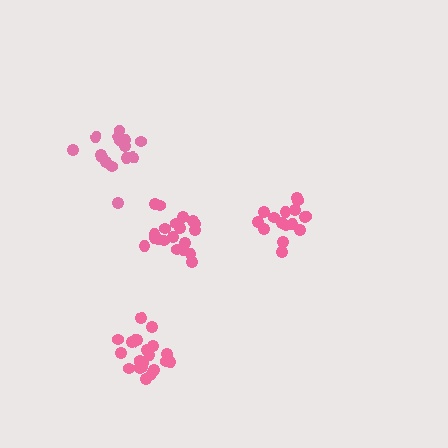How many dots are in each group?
Group 1: 20 dots, Group 2: 21 dots, Group 3: 15 dots, Group 4: 16 dots (72 total).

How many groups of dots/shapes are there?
There are 4 groups.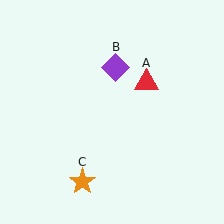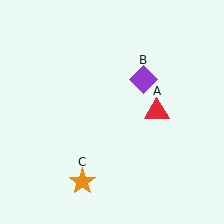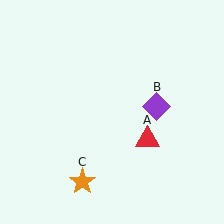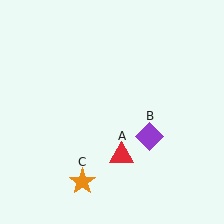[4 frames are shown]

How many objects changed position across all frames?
2 objects changed position: red triangle (object A), purple diamond (object B).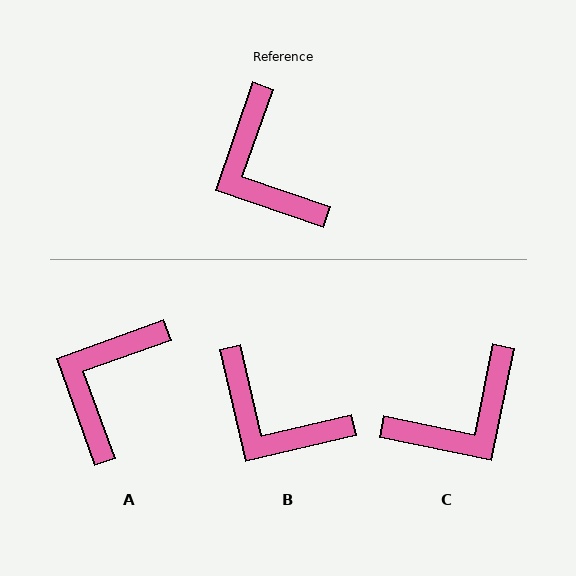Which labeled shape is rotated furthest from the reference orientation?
C, about 97 degrees away.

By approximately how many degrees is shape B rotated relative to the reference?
Approximately 32 degrees counter-clockwise.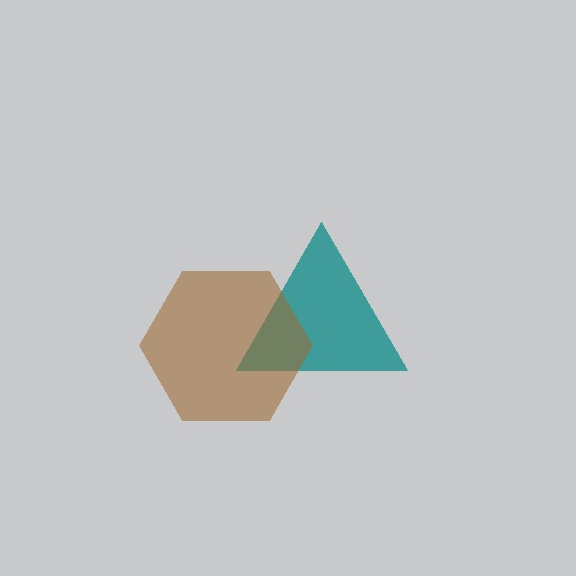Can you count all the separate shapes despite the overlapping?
Yes, there are 2 separate shapes.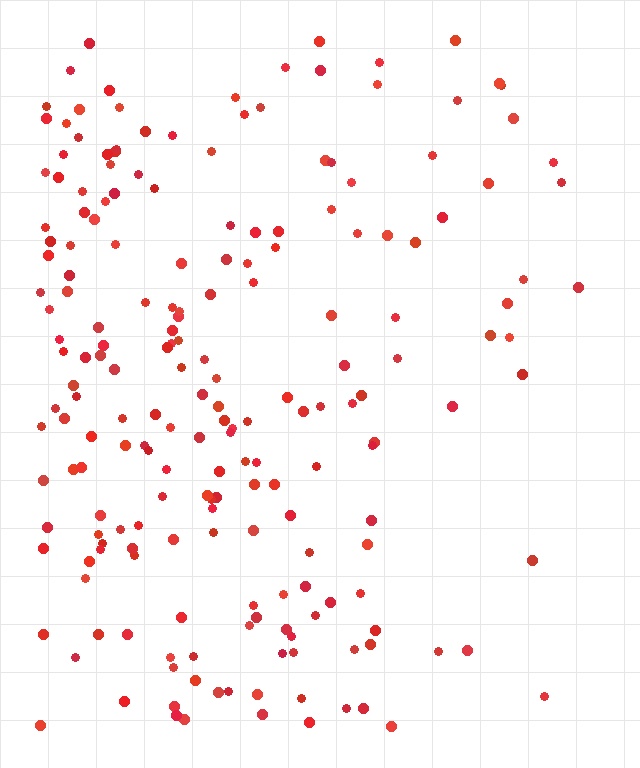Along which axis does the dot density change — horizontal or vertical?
Horizontal.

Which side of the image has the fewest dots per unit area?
The right.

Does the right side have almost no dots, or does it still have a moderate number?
Still a moderate number, just noticeably fewer than the left.